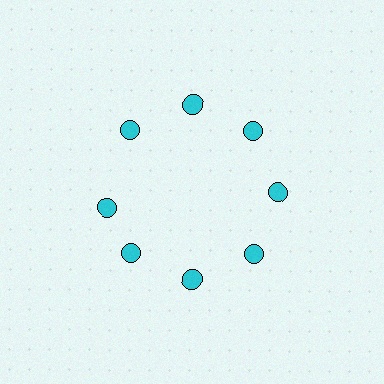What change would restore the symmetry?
The symmetry would be restored by rotating it back into even spacing with its neighbors so that all 8 circles sit at equal angles and equal distance from the center.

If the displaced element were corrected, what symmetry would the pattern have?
It would have 8-fold rotational symmetry — the pattern would map onto itself every 45 degrees.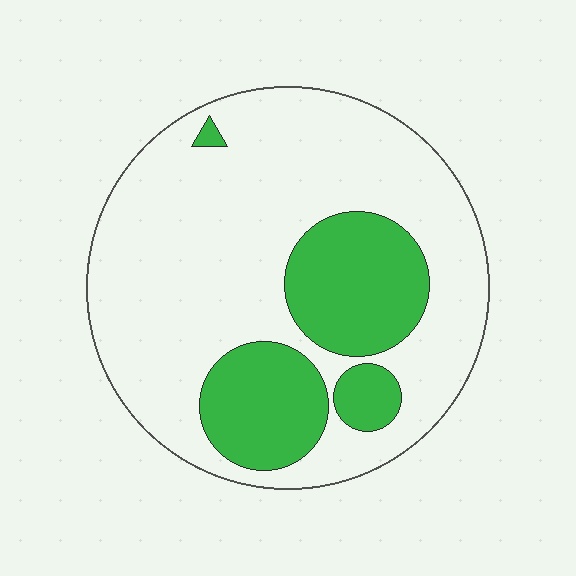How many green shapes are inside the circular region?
4.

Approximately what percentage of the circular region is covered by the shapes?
Approximately 25%.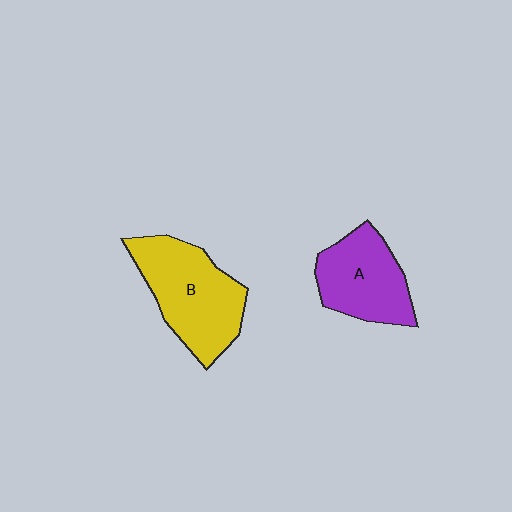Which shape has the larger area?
Shape B (yellow).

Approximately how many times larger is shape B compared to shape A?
Approximately 1.3 times.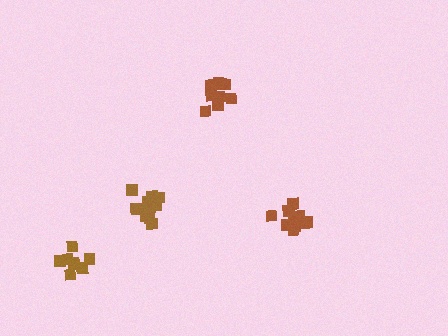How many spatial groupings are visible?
There are 4 spatial groupings.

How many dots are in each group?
Group 1: 10 dots, Group 2: 13 dots, Group 3: 10 dots, Group 4: 9 dots (42 total).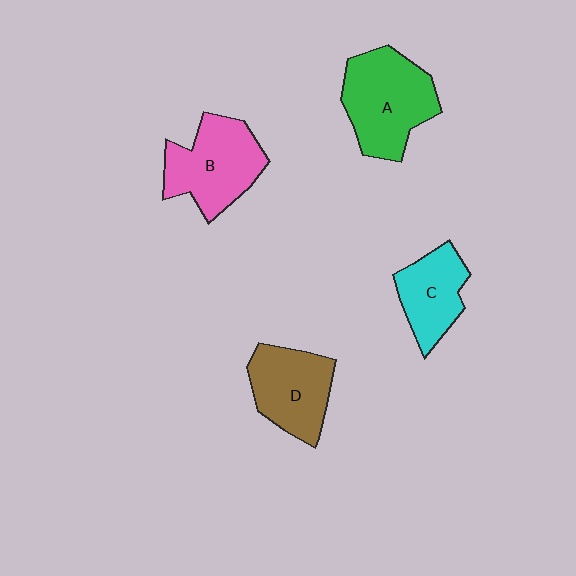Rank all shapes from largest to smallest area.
From largest to smallest: A (green), B (pink), D (brown), C (cyan).